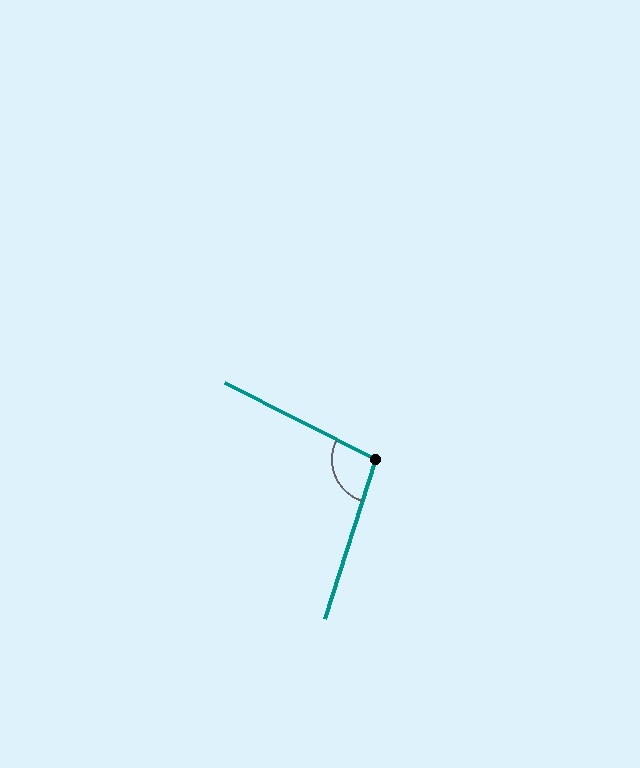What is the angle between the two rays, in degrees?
Approximately 99 degrees.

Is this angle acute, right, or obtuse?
It is obtuse.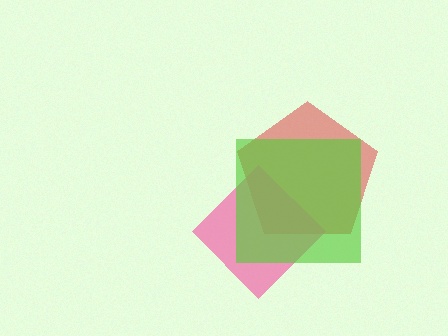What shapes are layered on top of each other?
The layered shapes are: a red pentagon, a pink diamond, a lime square.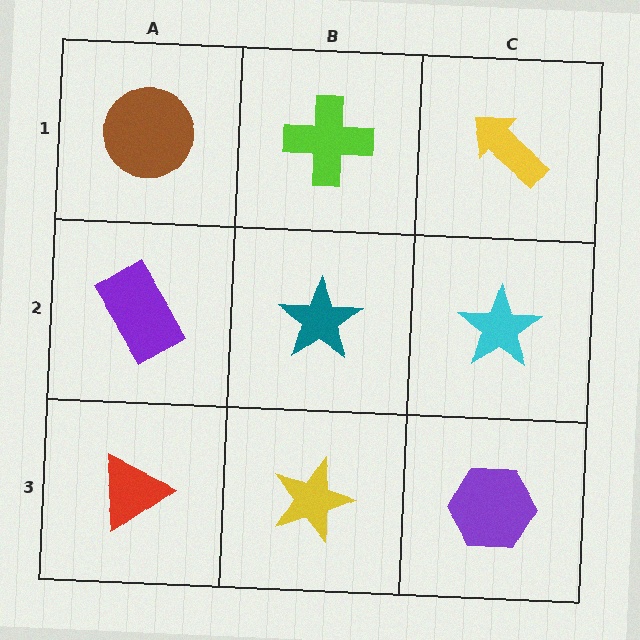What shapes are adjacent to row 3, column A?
A purple rectangle (row 2, column A), a yellow star (row 3, column B).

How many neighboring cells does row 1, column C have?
2.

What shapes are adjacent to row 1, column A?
A purple rectangle (row 2, column A), a lime cross (row 1, column B).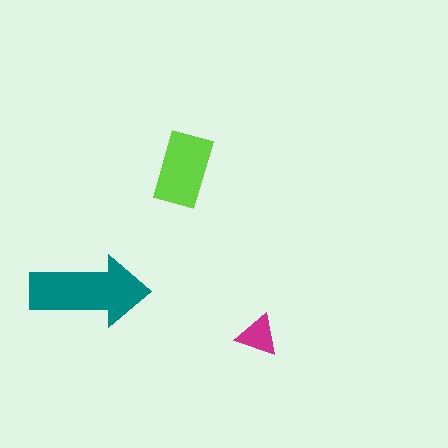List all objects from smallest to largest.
The magenta triangle, the lime rectangle, the teal arrow.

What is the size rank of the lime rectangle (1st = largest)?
2nd.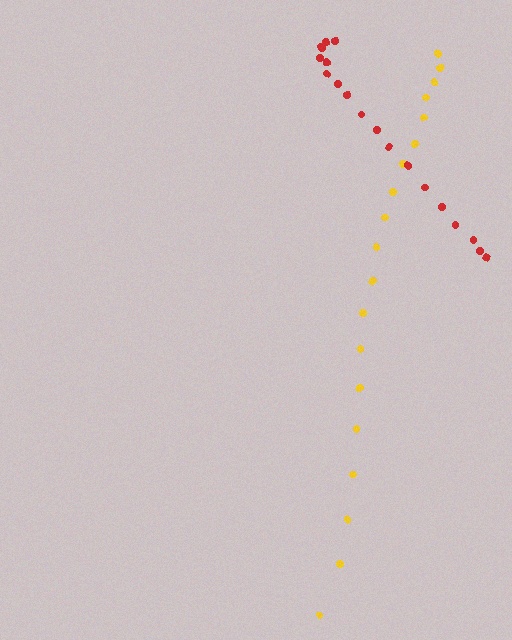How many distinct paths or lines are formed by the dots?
There are 2 distinct paths.